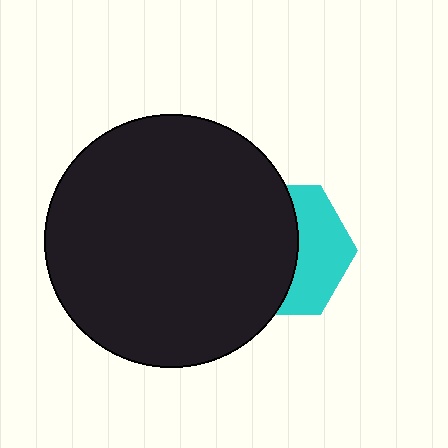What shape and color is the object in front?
The object in front is a black circle.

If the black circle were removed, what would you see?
You would see the complete cyan hexagon.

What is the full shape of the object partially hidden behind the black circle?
The partially hidden object is a cyan hexagon.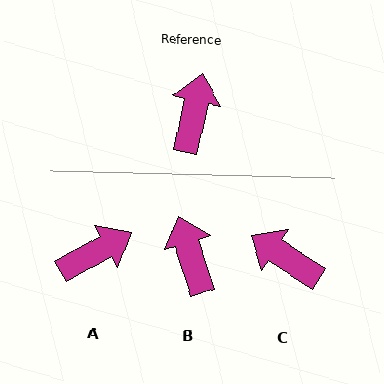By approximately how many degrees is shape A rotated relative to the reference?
Approximately 49 degrees clockwise.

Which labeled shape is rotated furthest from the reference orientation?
C, about 69 degrees away.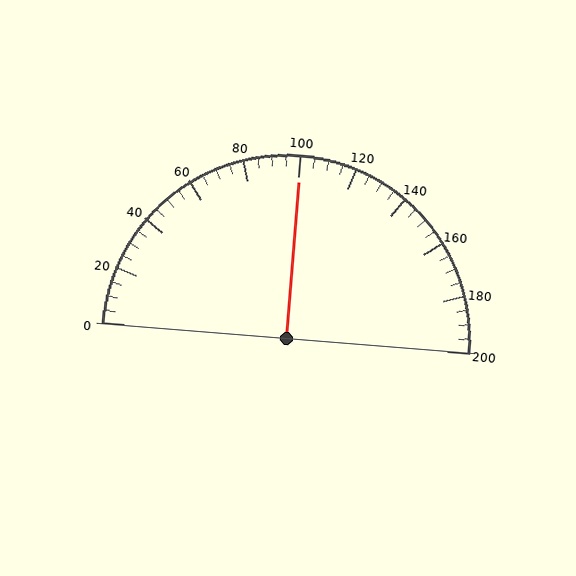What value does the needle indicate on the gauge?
The needle indicates approximately 100.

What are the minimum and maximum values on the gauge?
The gauge ranges from 0 to 200.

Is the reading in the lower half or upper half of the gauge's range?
The reading is in the upper half of the range (0 to 200).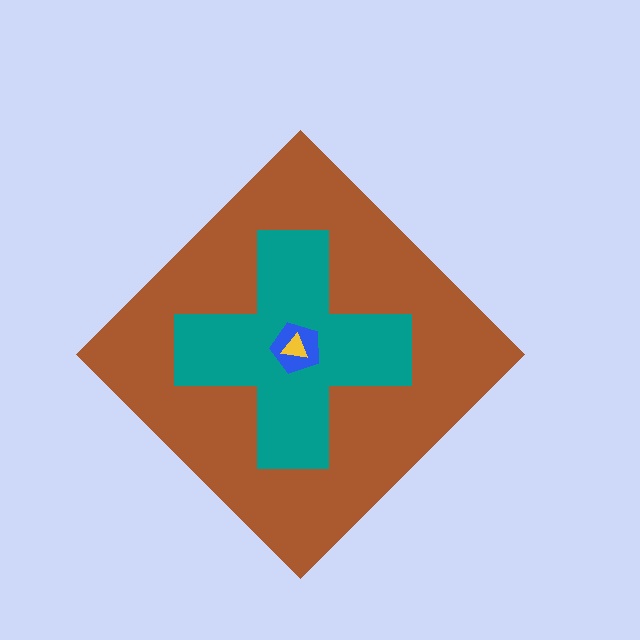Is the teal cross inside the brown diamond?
Yes.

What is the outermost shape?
The brown diamond.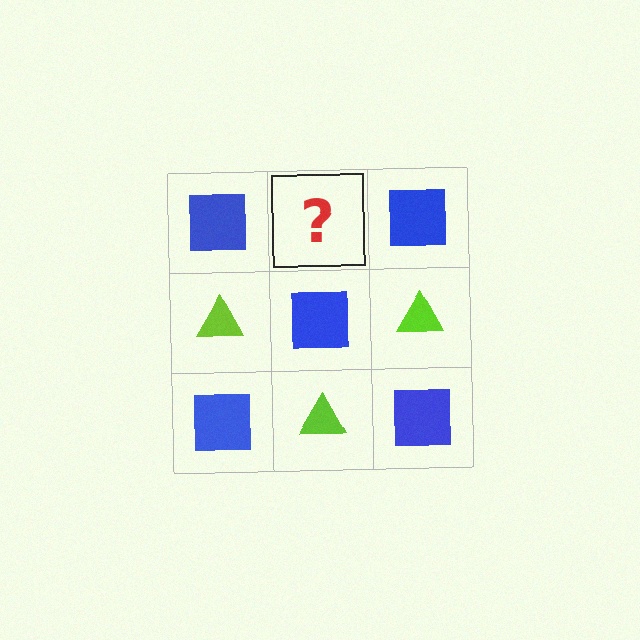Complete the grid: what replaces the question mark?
The question mark should be replaced with a lime triangle.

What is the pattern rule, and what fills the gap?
The rule is that it alternates blue square and lime triangle in a checkerboard pattern. The gap should be filled with a lime triangle.